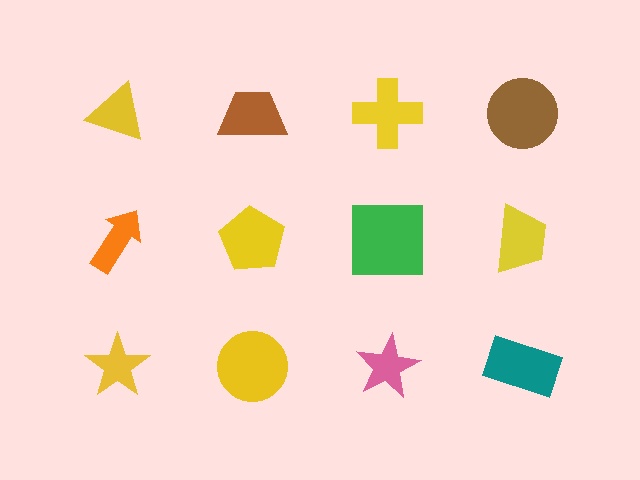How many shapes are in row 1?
4 shapes.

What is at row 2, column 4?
A yellow trapezoid.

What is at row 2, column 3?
A green square.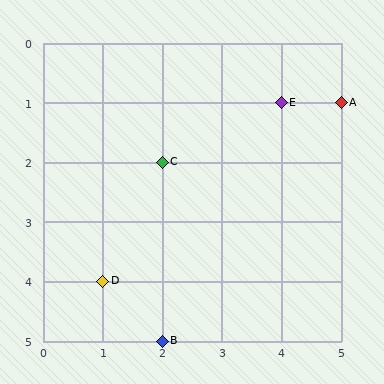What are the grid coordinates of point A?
Point A is at grid coordinates (5, 1).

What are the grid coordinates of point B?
Point B is at grid coordinates (2, 5).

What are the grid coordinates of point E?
Point E is at grid coordinates (4, 1).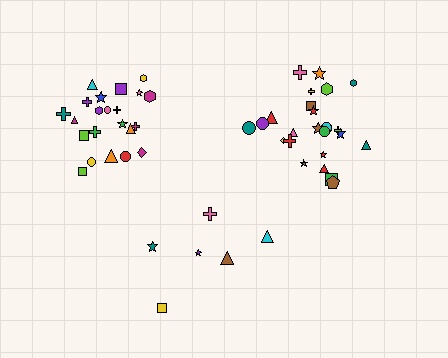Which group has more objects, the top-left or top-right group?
The top-right group.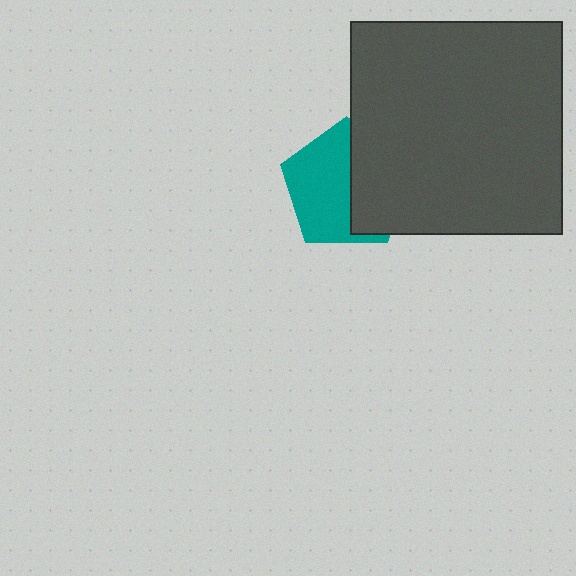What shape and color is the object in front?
The object in front is a dark gray square.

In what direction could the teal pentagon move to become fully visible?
The teal pentagon could move left. That would shift it out from behind the dark gray square entirely.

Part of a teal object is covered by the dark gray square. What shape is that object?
It is a pentagon.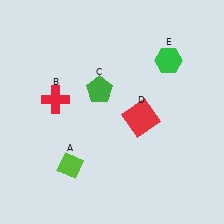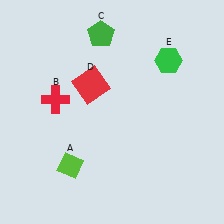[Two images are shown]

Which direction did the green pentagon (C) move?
The green pentagon (C) moved up.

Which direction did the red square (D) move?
The red square (D) moved left.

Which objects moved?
The objects that moved are: the green pentagon (C), the red square (D).